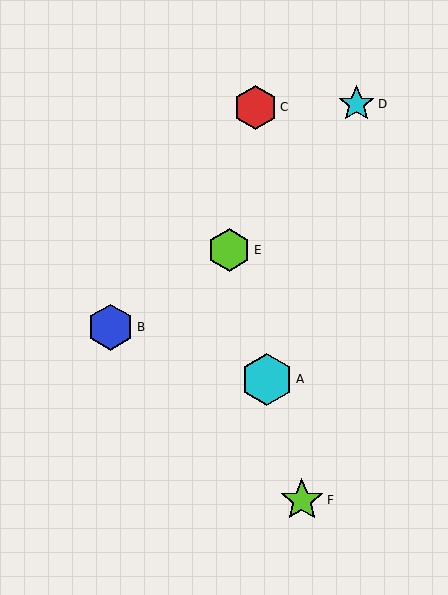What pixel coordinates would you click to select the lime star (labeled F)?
Click at (302, 500) to select the lime star F.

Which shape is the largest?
The cyan hexagon (labeled A) is the largest.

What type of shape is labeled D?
Shape D is a cyan star.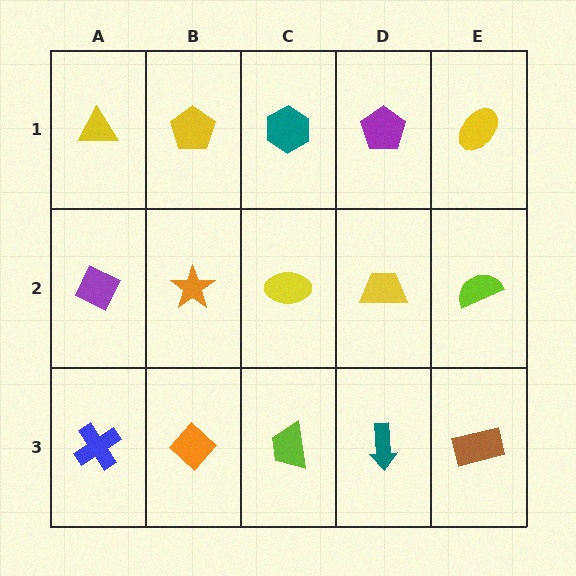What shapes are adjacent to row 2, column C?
A teal hexagon (row 1, column C), a lime trapezoid (row 3, column C), an orange star (row 2, column B), a yellow trapezoid (row 2, column D).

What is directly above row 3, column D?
A yellow trapezoid.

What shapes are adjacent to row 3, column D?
A yellow trapezoid (row 2, column D), a lime trapezoid (row 3, column C), a brown rectangle (row 3, column E).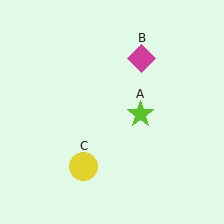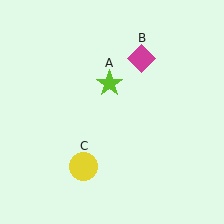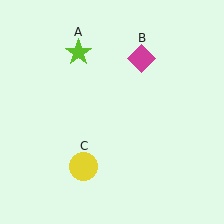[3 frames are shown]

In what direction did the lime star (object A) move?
The lime star (object A) moved up and to the left.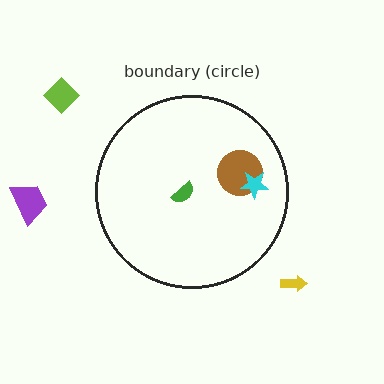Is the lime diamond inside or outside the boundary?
Outside.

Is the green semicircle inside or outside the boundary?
Inside.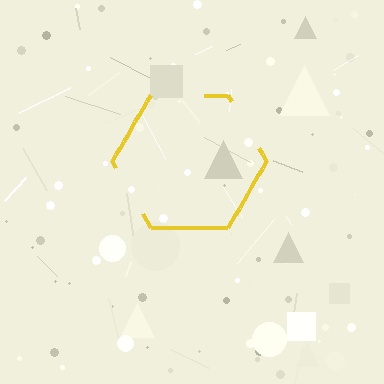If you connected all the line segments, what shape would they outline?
They would outline a hexagon.